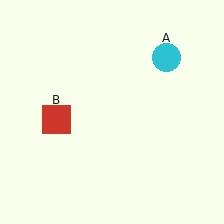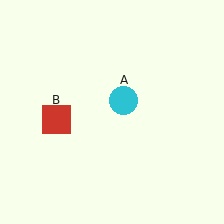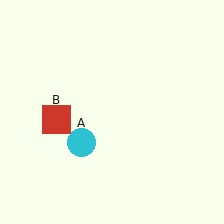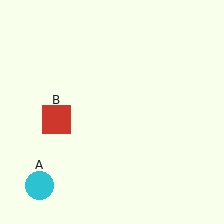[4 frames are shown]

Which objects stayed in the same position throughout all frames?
Red square (object B) remained stationary.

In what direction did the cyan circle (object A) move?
The cyan circle (object A) moved down and to the left.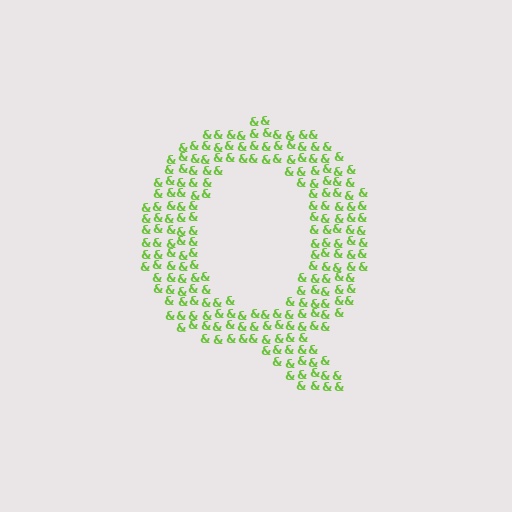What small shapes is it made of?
It is made of small ampersands.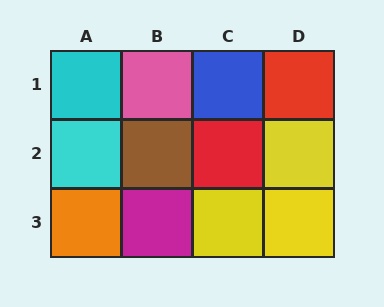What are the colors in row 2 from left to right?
Cyan, brown, red, yellow.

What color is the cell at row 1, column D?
Red.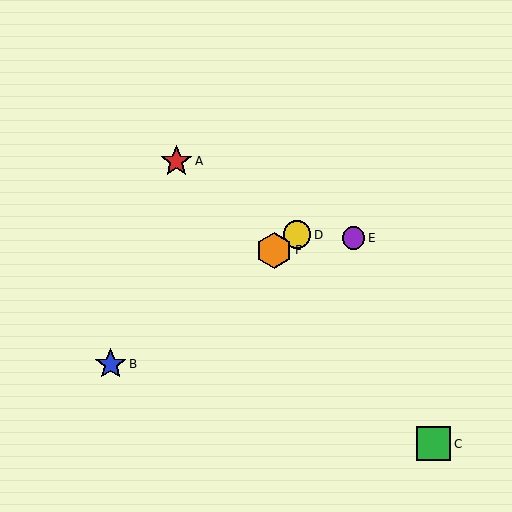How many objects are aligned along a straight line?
3 objects (B, D, F) are aligned along a straight line.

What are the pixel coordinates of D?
Object D is at (297, 235).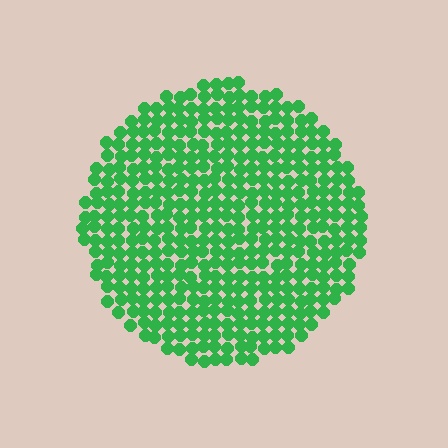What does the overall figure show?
The overall figure shows a circle.